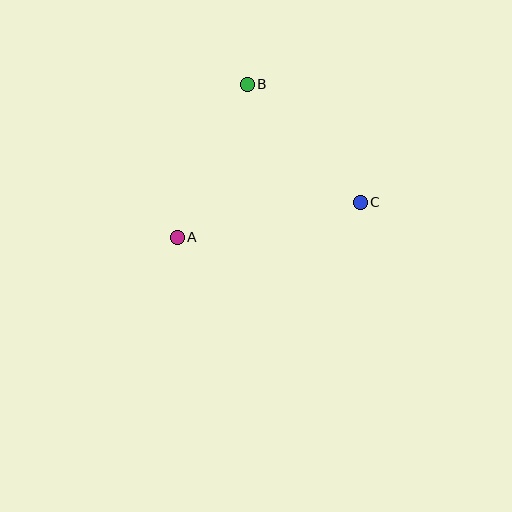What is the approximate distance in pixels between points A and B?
The distance between A and B is approximately 168 pixels.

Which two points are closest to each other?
Points B and C are closest to each other.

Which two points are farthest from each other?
Points A and C are farthest from each other.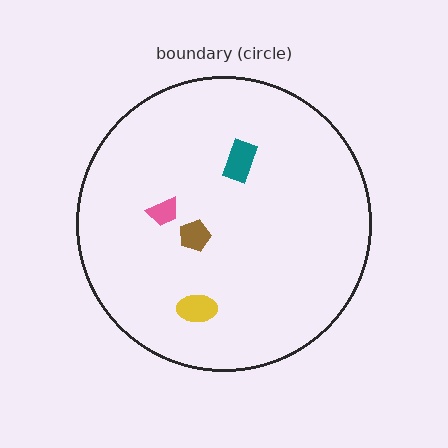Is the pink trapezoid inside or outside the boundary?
Inside.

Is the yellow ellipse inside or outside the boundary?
Inside.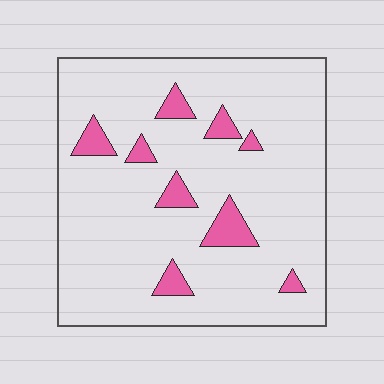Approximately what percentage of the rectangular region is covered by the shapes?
Approximately 10%.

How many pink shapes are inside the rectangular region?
9.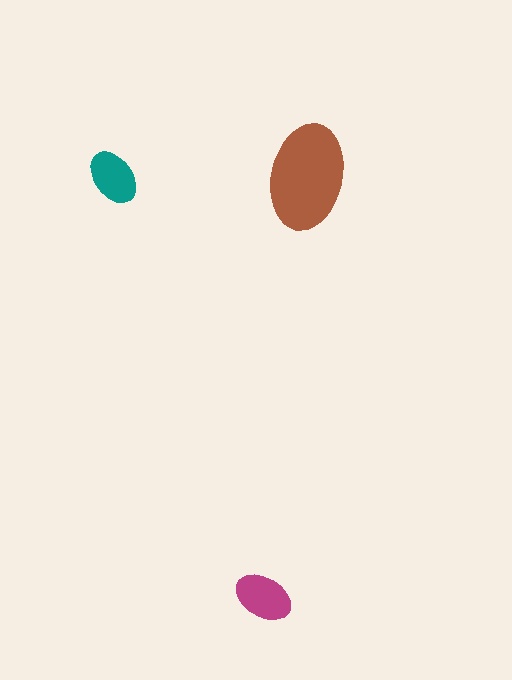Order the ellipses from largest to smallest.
the brown one, the magenta one, the teal one.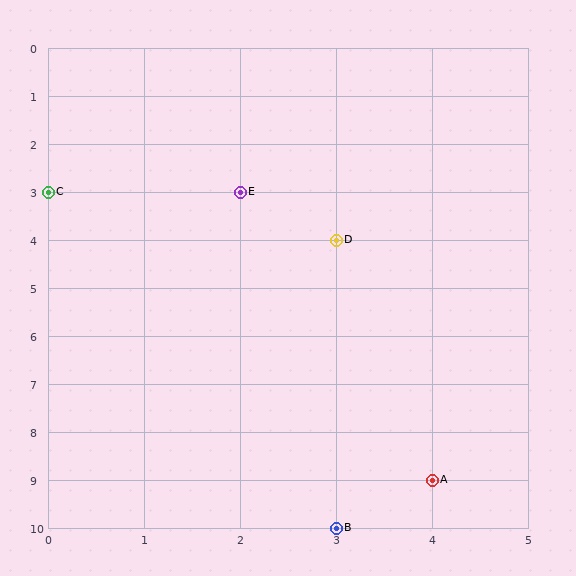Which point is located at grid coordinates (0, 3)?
Point C is at (0, 3).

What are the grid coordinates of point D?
Point D is at grid coordinates (3, 4).